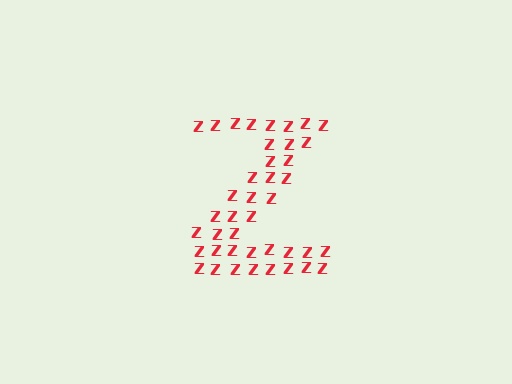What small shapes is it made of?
It is made of small letter Z's.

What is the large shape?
The large shape is the letter Z.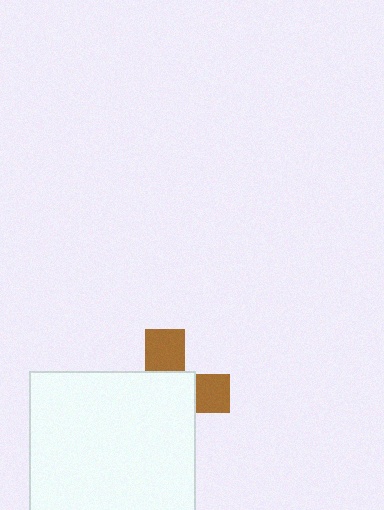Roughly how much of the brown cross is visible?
A small part of it is visible (roughly 35%).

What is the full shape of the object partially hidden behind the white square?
The partially hidden object is a brown cross.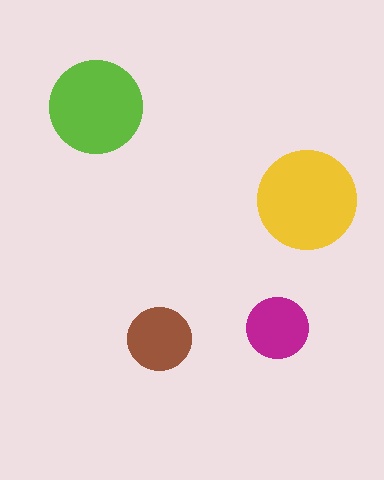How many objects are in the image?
There are 4 objects in the image.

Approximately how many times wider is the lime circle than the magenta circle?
About 1.5 times wider.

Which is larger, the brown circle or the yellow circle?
The yellow one.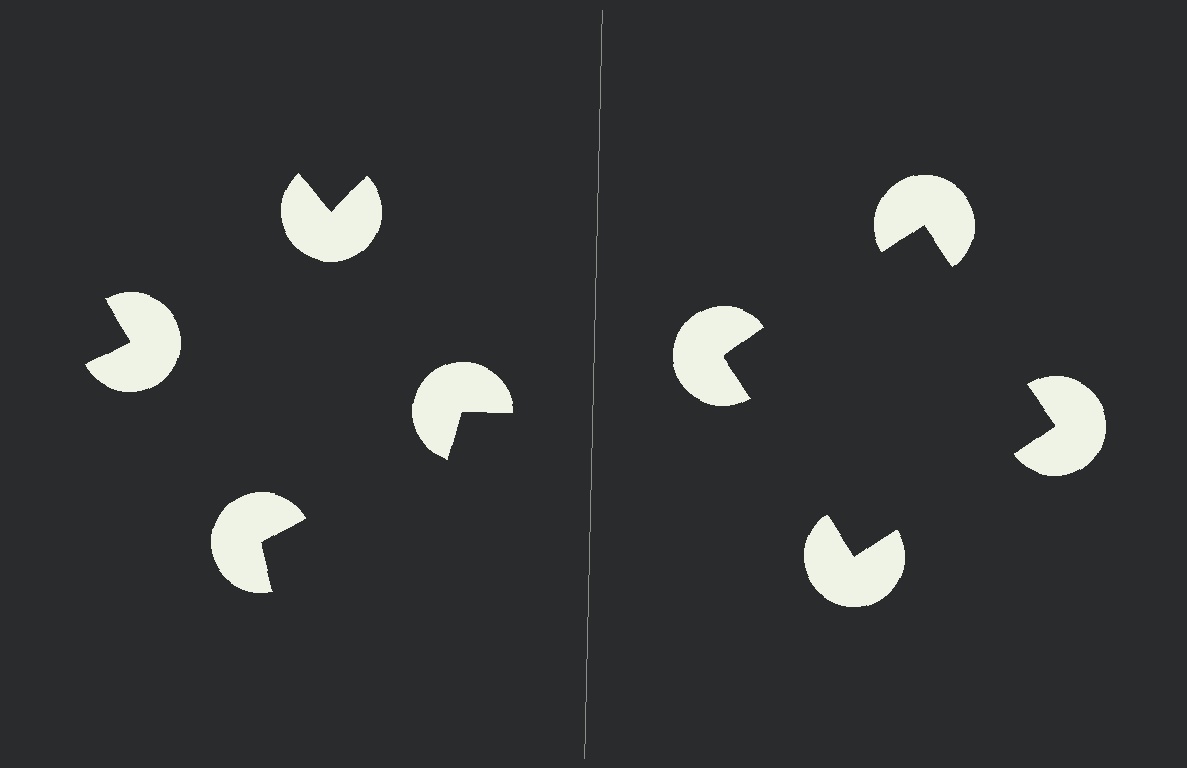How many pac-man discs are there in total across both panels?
8 — 4 on each side.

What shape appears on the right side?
An illusory square.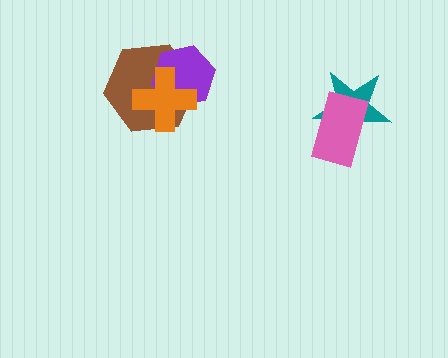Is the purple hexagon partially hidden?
Yes, it is partially covered by another shape.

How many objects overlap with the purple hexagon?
2 objects overlap with the purple hexagon.